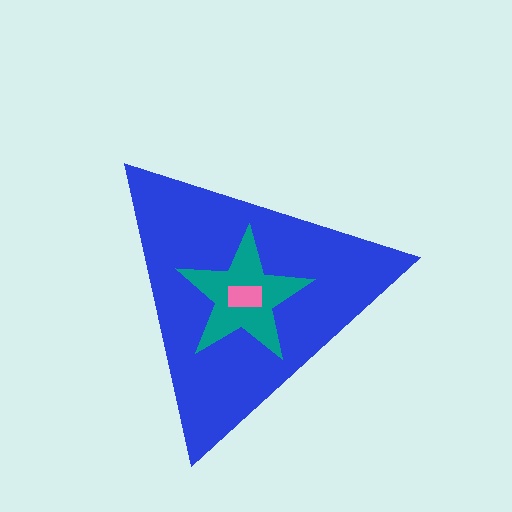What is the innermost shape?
The pink rectangle.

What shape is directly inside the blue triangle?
The teal star.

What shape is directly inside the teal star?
The pink rectangle.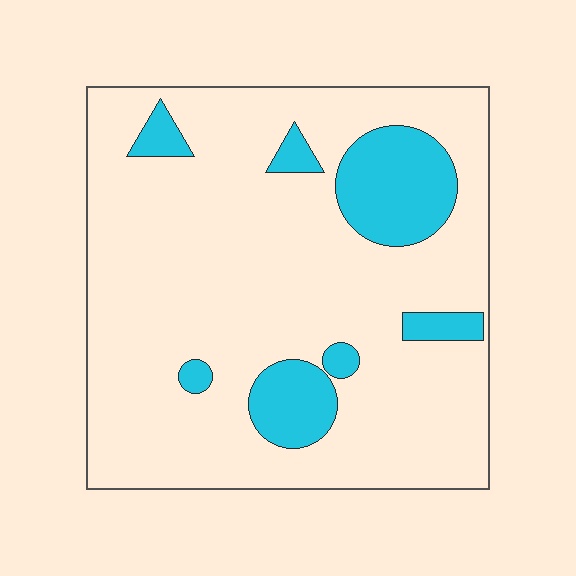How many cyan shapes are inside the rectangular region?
7.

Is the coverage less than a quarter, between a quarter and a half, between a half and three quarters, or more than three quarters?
Less than a quarter.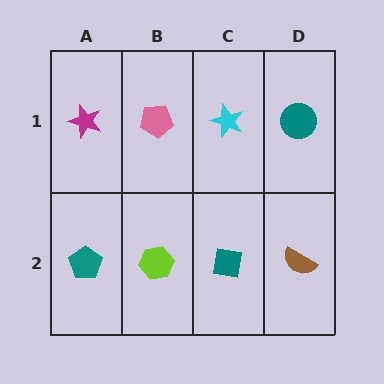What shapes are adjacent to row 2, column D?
A teal circle (row 1, column D), a teal square (row 2, column C).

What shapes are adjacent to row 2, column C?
A cyan star (row 1, column C), a lime hexagon (row 2, column B), a brown semicircle (row 2, column D).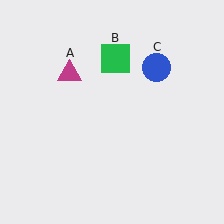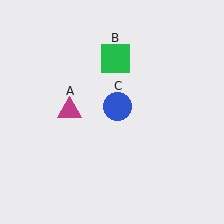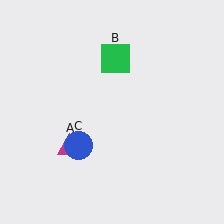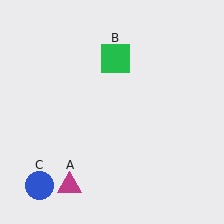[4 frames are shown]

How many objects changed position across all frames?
2 objects changed position: magenta triangle (object A), blue circle (object C).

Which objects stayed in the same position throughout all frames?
Green square (object B) remained stationary.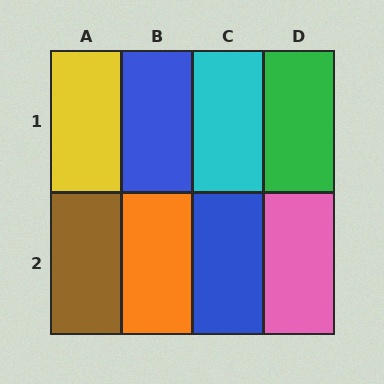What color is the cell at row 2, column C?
Blue.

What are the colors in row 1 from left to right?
Yellow, blue, cyan, green.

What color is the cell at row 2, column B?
Orange.